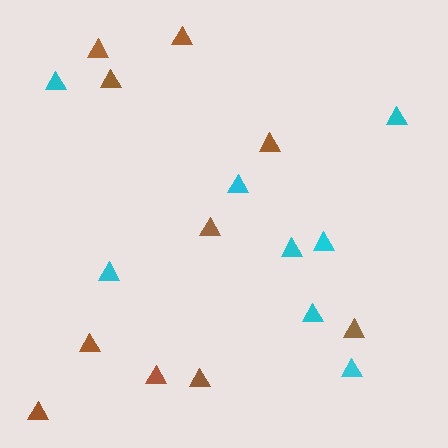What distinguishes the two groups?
There are 2 groups: one group of cyan triangles (8) and one group of brown triangles (10).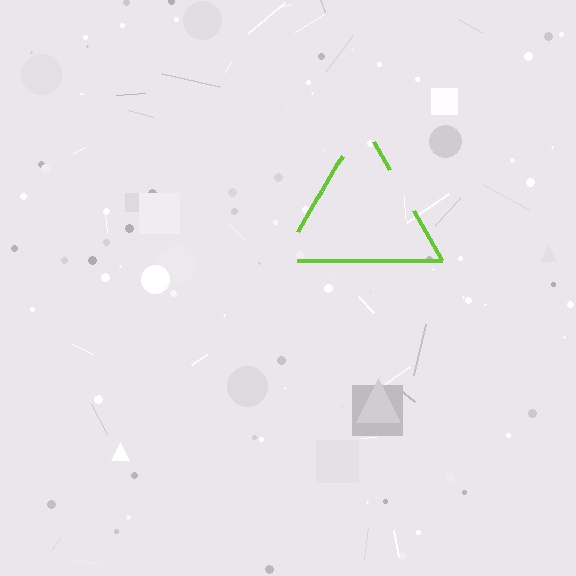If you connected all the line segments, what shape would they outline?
They would outline a triangle.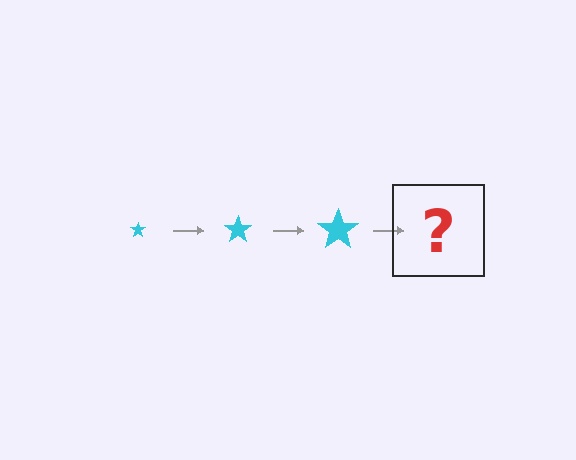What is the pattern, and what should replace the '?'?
The pattern is that the star gets progressively larger each step. The '?' should be a cyan star, larger than the previous one.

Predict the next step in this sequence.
The next step is a cyan star, larger than the previous one.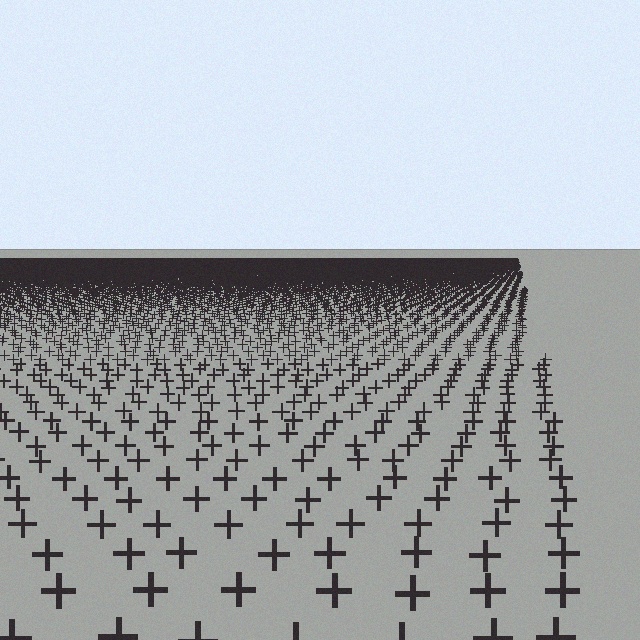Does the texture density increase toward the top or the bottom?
Density increases toward the top.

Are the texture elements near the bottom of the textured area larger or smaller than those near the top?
Larger. Near the bottom, elements are closer to the viewer and appear at a bigger on-screen size.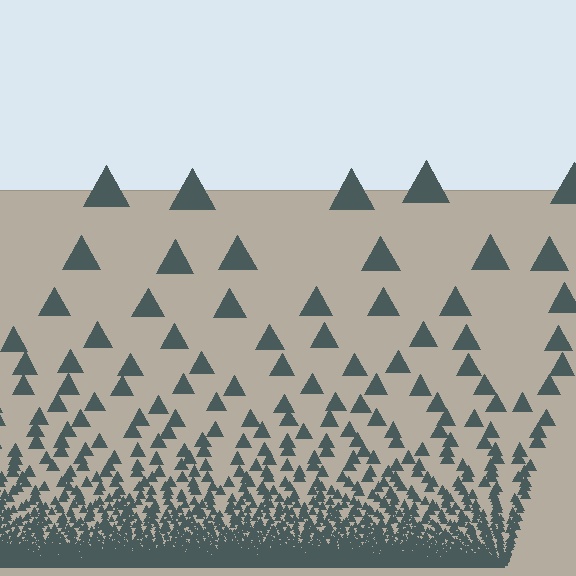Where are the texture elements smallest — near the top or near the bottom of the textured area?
Near the bottom.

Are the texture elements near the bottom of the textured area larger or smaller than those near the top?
Smaller. The gradient is inverted — elements near the bottom are smaller and denser.